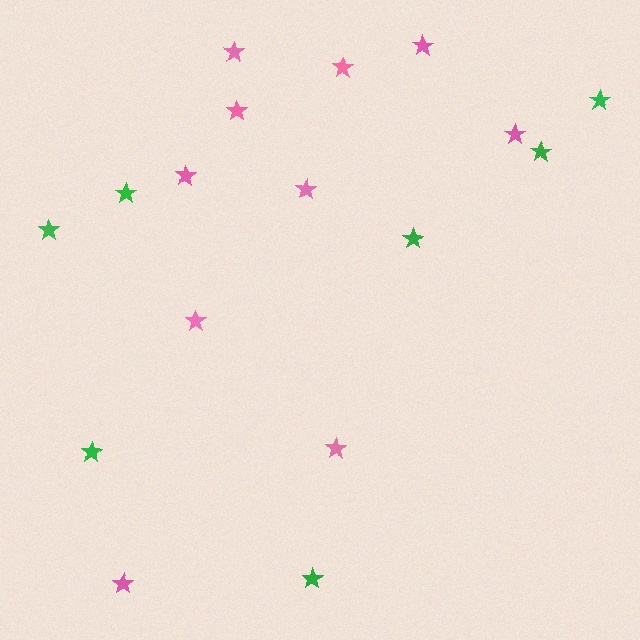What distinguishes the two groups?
There are 2 groups: one group of green stars (7) and one group of pink stars (10).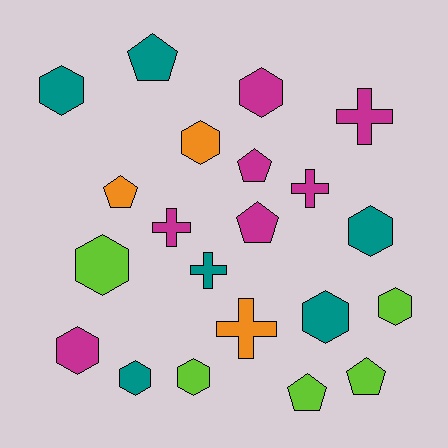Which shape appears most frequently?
Hexagon, with 10 objects.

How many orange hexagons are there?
There is 1 orange hexagon.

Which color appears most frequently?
Magenta, with 7 objects.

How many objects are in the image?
There are 21 objects.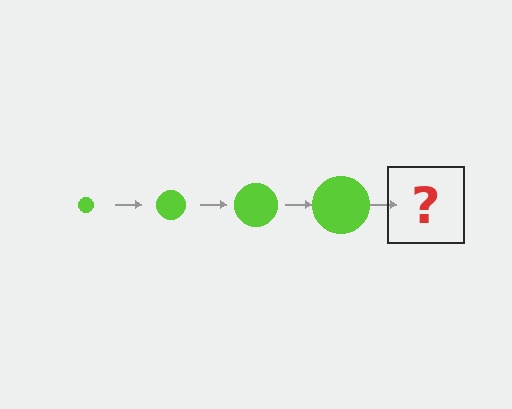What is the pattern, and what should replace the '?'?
The pattern is that the circle gets progressively larger each step. The '?' should be a lime circle, larger than the previous one.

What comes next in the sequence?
The next element should be a lime circle, larger than the previous one.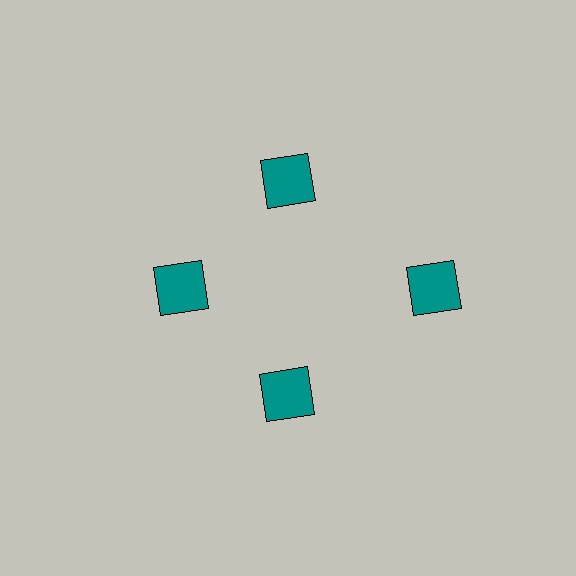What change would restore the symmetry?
The symmetry would be restored by moving it inward, back onto the ring so that all 4 squares sit at equal angles and equal distance from the center.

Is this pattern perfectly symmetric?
No. The 4 teal squares are arranged in a ring, but one element near the 3 o'clock position is pushed outward from the center, breaking the 4-fold rotational symmetry.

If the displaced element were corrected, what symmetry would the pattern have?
It would have 4-fold rotational symmetry — the pattern would map onto itself every 90 degrees.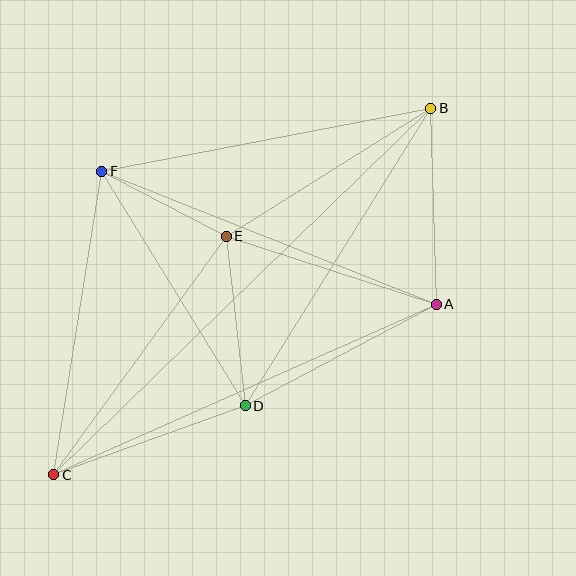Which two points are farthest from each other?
Points B and C are farthest from each other.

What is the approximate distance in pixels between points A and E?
The distance between A and E is approximately 221 pixels.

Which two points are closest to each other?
Points E and F are closest to each other.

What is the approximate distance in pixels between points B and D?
The distance between B and D is approximately 351 pixels.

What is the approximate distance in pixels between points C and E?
The distance between C and E is approximately 294 pixels.